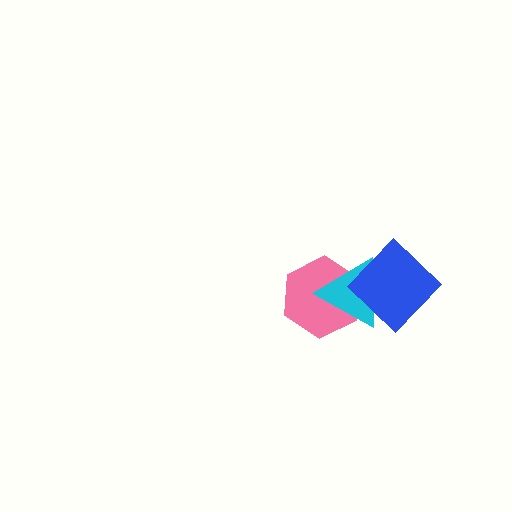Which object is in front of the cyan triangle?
The blue diamond is in front of the cyan triangle.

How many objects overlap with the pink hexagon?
2 objects overlap with the pink hexagon.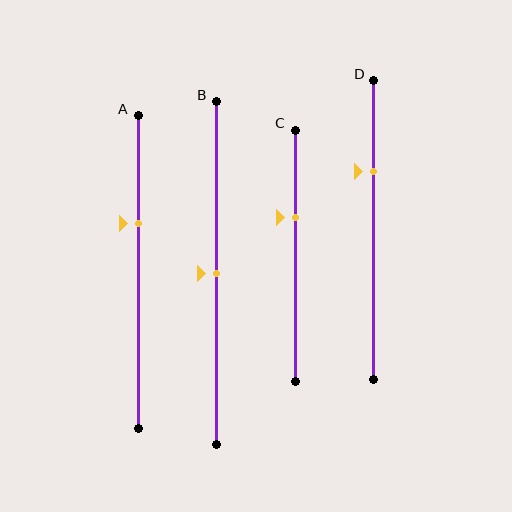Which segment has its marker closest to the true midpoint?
Segment B has its marker closest to the true midpoint.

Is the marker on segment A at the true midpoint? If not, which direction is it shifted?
No, the marker on segment A is shifted upward by about 16% of the segment length.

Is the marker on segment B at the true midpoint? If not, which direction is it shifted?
Yes, the marker on segment B is at the true midpoint.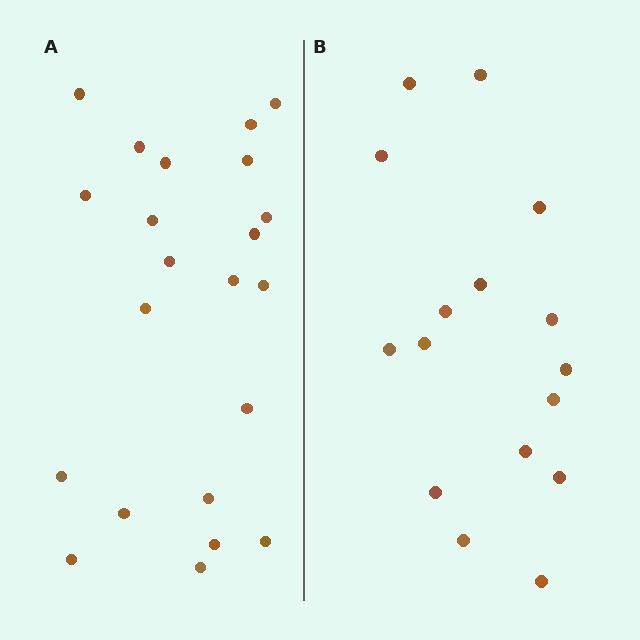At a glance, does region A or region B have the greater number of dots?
Region A (the left region) has more dots.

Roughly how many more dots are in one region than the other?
Region A has about 6 more dots than region B.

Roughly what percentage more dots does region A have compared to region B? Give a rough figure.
About 40% more.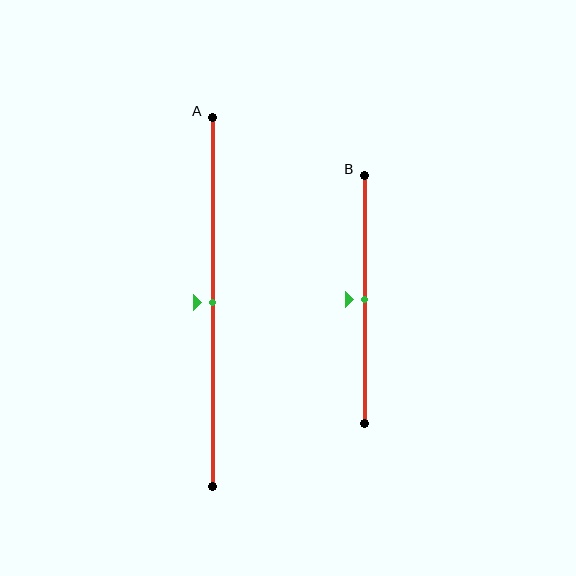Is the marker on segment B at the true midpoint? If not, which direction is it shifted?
Yes, the marker on segment B is at the true midpoint.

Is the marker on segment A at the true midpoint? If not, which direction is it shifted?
Yes, the marker on segment A is at the true midpoint.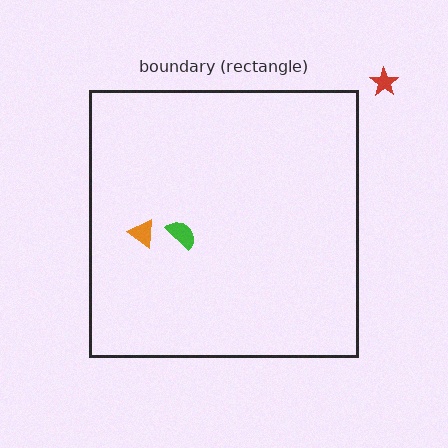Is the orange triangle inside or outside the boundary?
Inside.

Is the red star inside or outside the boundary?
Outside.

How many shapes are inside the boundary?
2 inside, 1 outside.